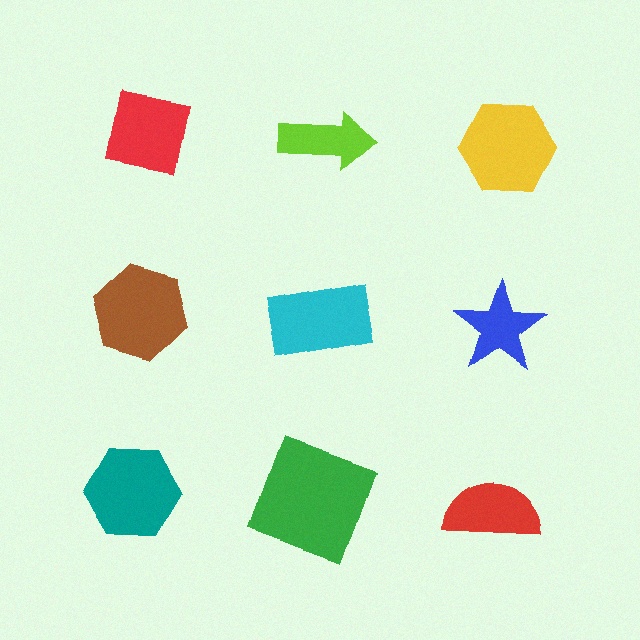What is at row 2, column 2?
A cyan rectangle.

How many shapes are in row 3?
3 shapes.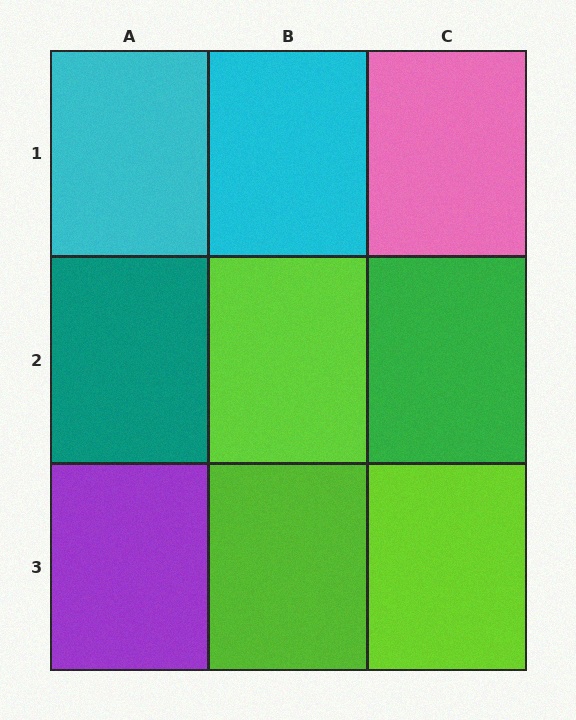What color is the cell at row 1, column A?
Cyan.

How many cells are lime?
3 cells are lime.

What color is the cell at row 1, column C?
Pink.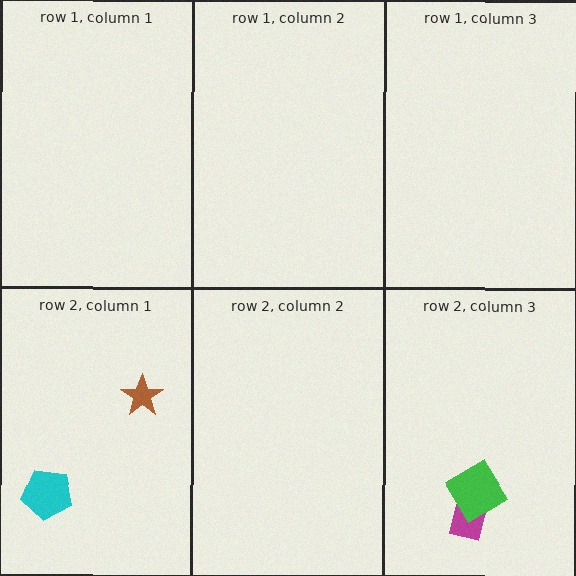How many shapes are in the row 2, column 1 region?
2.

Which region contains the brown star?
The row 2, column 1 region.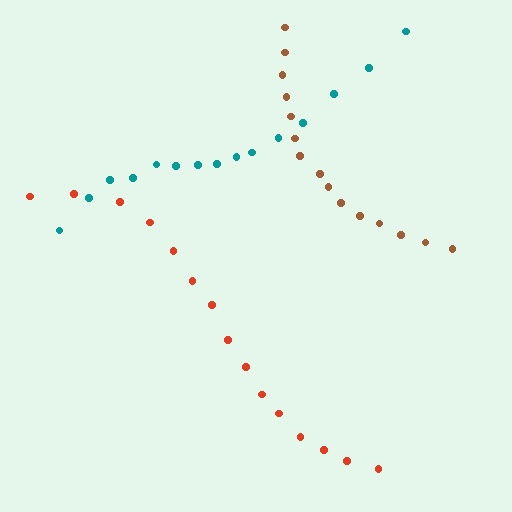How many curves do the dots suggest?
There are 3 distinct paths.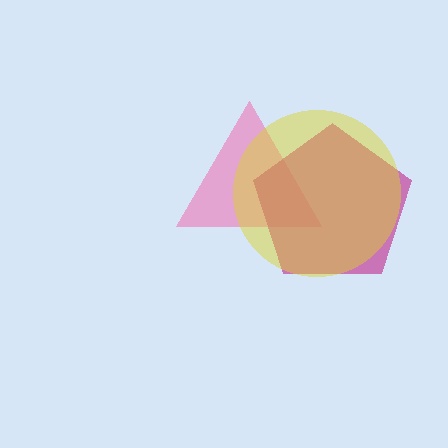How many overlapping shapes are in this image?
There are 3 overlapping shapes in the image.